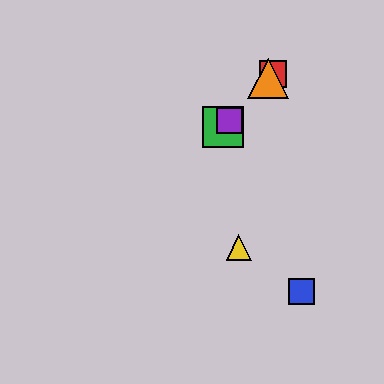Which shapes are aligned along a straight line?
The red square, the green square, the purple square, the orange triangle are aligned along a straight line.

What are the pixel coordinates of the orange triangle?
The orange triangle is at (268, 79).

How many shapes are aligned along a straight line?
4 shapes (the red square, the green square, the purple square, the orange triangle) are aligned along a straight line.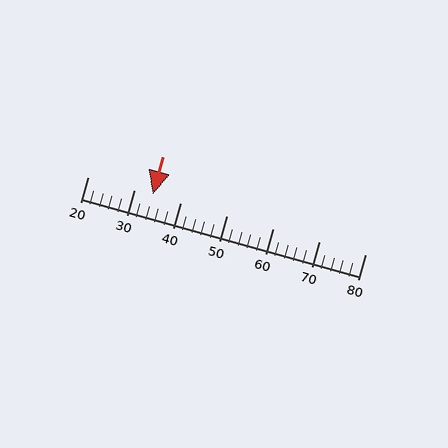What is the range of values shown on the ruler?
The ruler shows values from 20 to 80.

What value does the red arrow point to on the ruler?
The red arrow points to approximately 34.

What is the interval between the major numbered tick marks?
The major tick marks are spaced 10 units apart.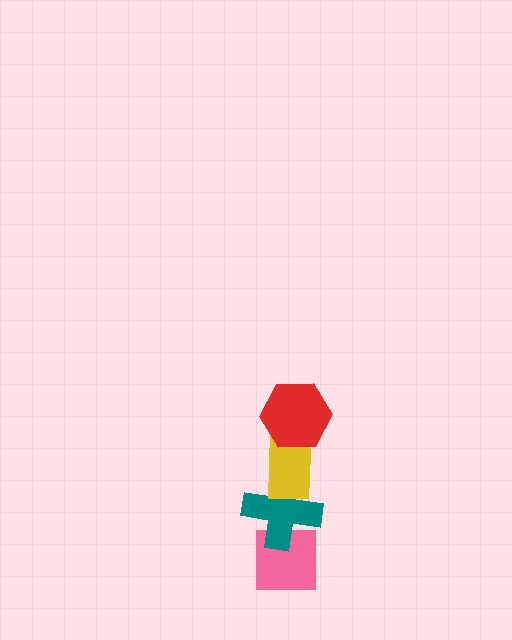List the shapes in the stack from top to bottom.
From top to bottom: the red hexagon, the yellow rectangle, the teal cross, the pink square.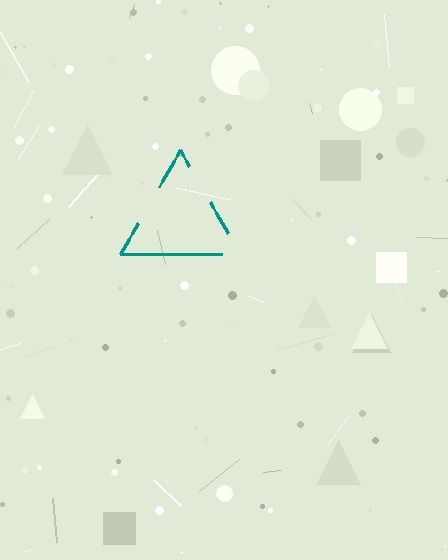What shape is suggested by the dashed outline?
The dashed outline suggests a triangle.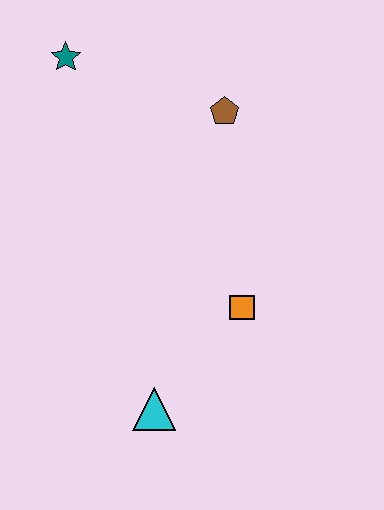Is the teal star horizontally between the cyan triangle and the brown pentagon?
No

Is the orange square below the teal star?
Yes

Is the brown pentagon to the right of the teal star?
Yes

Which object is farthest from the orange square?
The teal star is farthest from the orange square.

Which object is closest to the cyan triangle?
The orange square is closest to the cyan triangle.